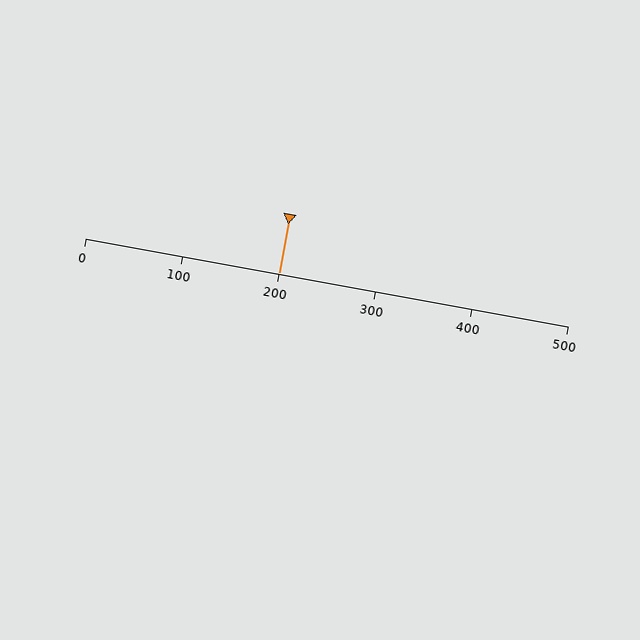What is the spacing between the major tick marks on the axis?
The major ticks are spaced 100 apart.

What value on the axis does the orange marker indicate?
The marker indicates approximately 200.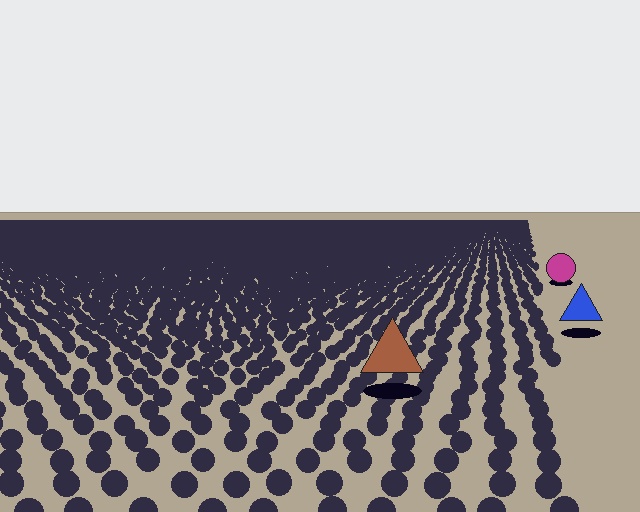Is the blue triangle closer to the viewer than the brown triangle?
No. The brown triangle is closer — you can tell from the texture gradient: the ground texture is coarser near it.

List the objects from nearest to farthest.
From nearest to farthest: the brown triangle, the blue triangle, the magenta circle.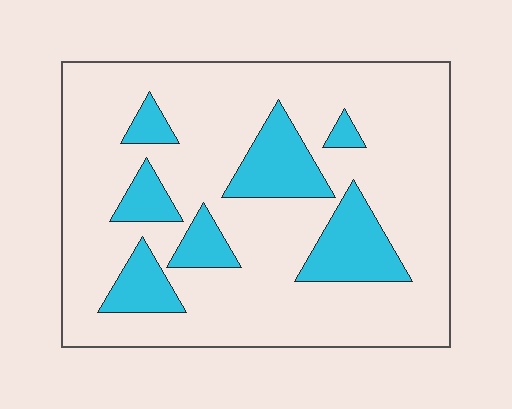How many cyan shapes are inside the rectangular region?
7.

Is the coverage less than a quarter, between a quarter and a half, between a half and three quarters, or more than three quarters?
Less than a quarter.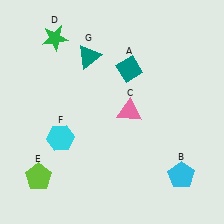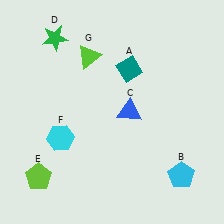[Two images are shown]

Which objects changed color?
C changed from pink to blue. G changed from teal to lime.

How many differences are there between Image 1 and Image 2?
There are 2 differences between the two images.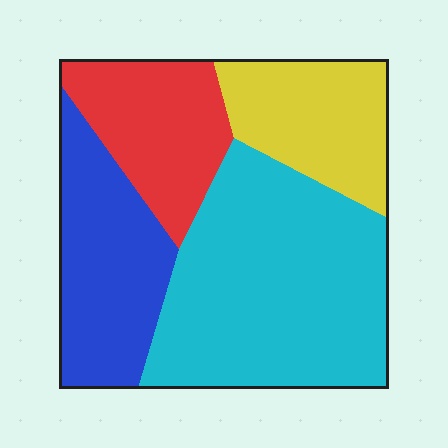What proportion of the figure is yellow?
Yellow covers around 20% of the figure.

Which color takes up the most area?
Cyan, at roughly 40%.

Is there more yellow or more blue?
Blue.